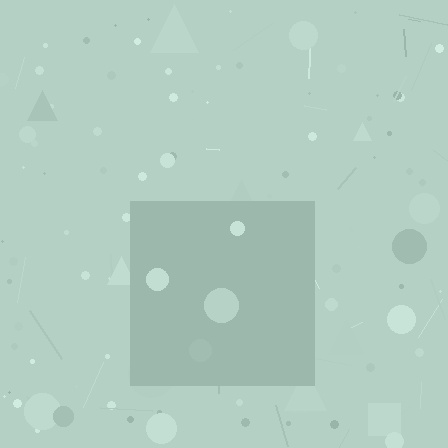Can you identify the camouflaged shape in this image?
The camouflaged shape is a square.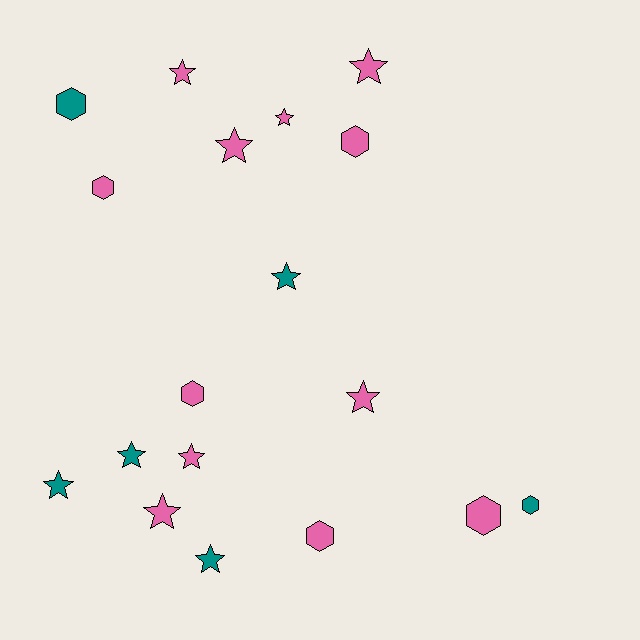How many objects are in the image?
There are 18 objects.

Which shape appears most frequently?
Star, with 11 objects.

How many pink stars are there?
There are 7 pink stars.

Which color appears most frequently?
Pink, with 12 objects.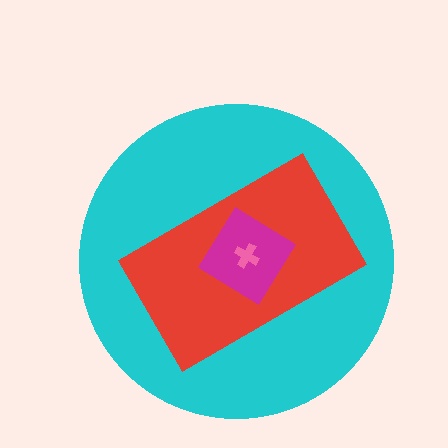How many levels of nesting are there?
4.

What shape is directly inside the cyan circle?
The red rectangle.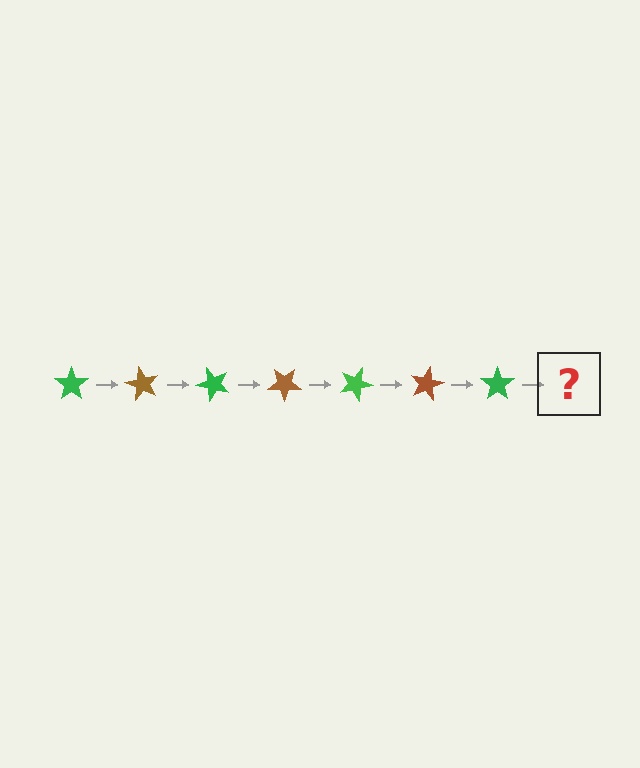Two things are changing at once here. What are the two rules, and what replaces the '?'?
The two rules are that it rotates 60 degrees each step and the color cycles through green and brown. The '?' should be a brown star, rotated 420 degrees from the start.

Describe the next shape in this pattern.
It should be a brown star, rotated 420 degrees from the start.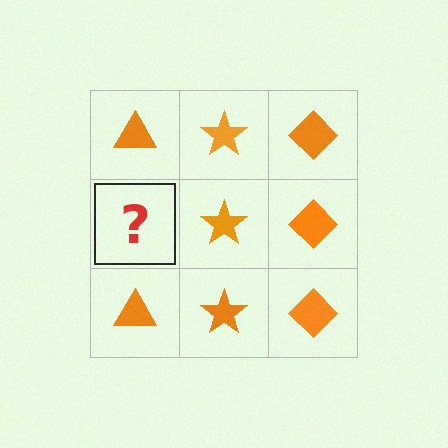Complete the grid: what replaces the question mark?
The question mark should be replaced with an orange triangle.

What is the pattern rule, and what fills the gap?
The rule is that each column has a consistent shape. The gap should be filled with an orange triangle.